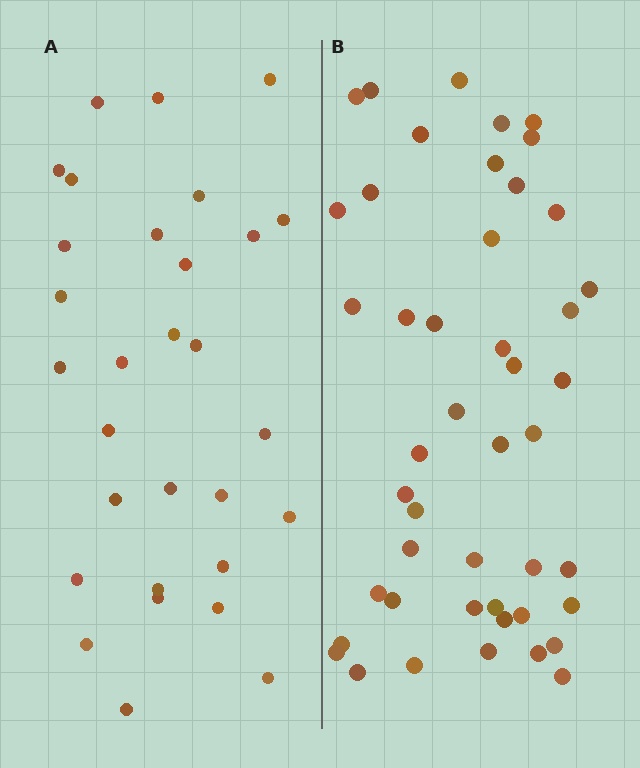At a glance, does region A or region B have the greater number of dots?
Region B (the right region) has more dots.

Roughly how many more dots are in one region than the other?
Region B has approximately 15 more dots than region A.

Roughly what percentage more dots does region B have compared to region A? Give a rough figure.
About 55% more.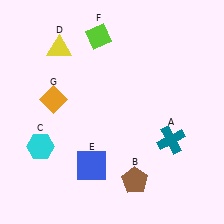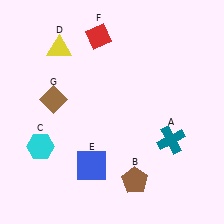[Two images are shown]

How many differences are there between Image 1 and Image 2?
There are 2 differences between the two images.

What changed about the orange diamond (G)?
In Image 1, G is orange. In Image 2, it changed to brown.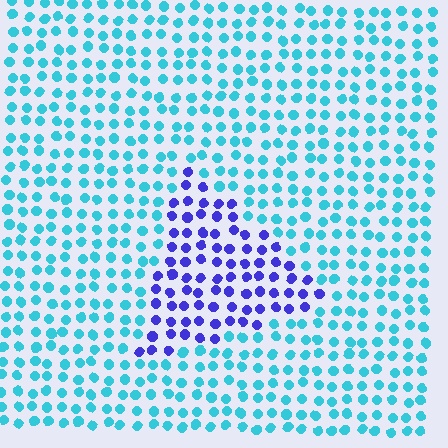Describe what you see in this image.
The image is filled with small cyan elements in a uniform arrangement. A triangle-shaped region is visible where the elements are tinted to a slightly different hue, forming a subtle color boundary.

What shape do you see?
I see a triangle.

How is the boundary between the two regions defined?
The boundary is defined purely by a slight shift in hue (about 59 degrees). Spacing, size, and orientation are identical on both sides.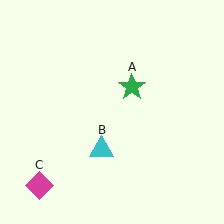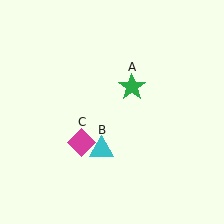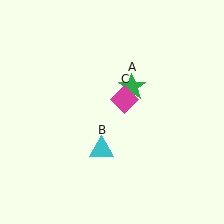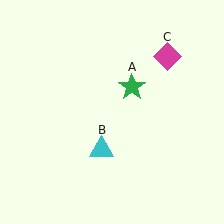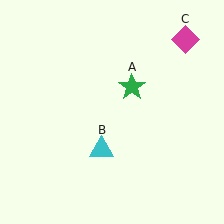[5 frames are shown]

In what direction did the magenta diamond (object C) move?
The magenta diamond (object C) moved up and to the right.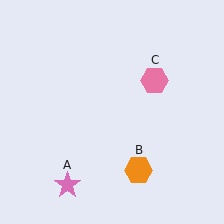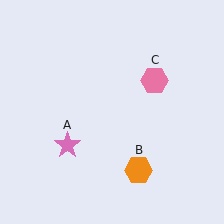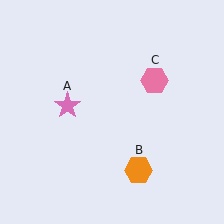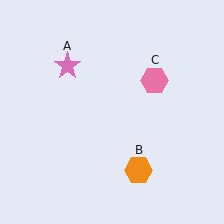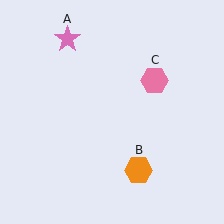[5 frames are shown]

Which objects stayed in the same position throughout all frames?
Orange hexagon (object B) and pink hexagon (object C) remained stationary.